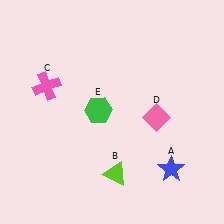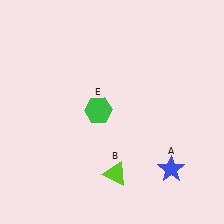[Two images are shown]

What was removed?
The pink diamond (D), the pink cross (C) were removed in Image 2.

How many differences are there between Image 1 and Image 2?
There are 2 differences between the two images.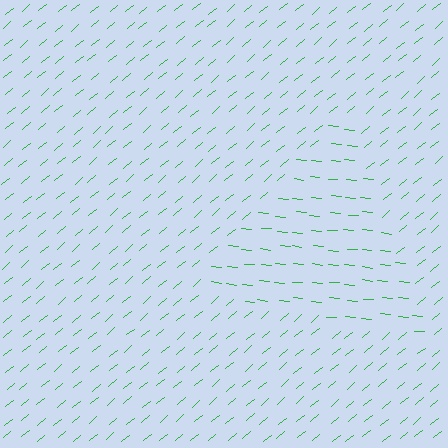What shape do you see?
I see a triangle.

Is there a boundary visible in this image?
Yes, there is a texture boundary formed by a change in line orientation.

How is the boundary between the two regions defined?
The boundary is defined purely by a change in line orientation (approximately 45 degrees difference). All lines are the same color and thickness.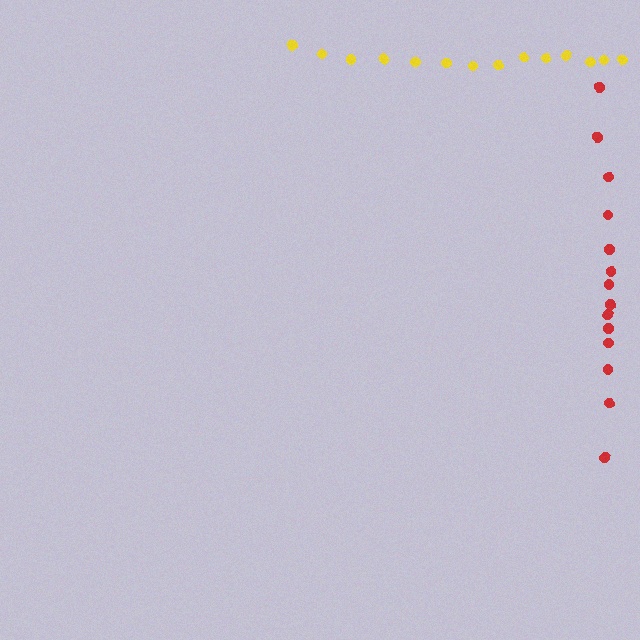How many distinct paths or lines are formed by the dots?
There are 2 distinct paths.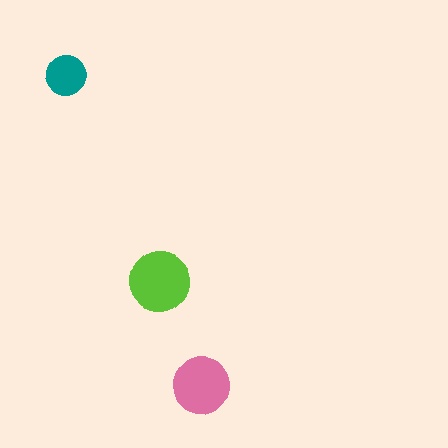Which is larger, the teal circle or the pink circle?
The pink one.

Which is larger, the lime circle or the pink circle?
The lime one.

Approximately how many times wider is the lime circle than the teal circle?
About 1.5 times wider.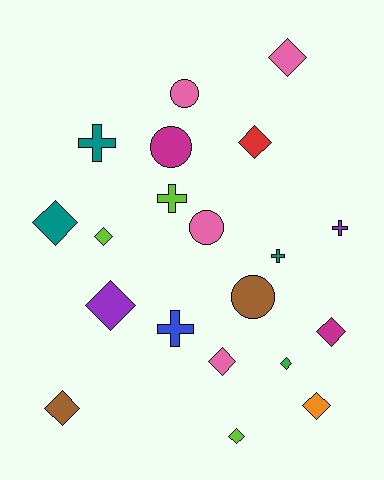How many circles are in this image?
There are 4 circles.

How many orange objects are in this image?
There is 1 orange object.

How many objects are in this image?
There are 20 objects.